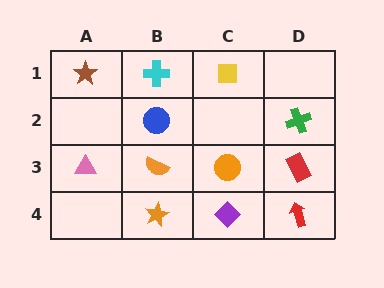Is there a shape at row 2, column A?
No, that cell is empty.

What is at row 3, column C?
An orange circle.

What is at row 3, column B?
An orange semicircle.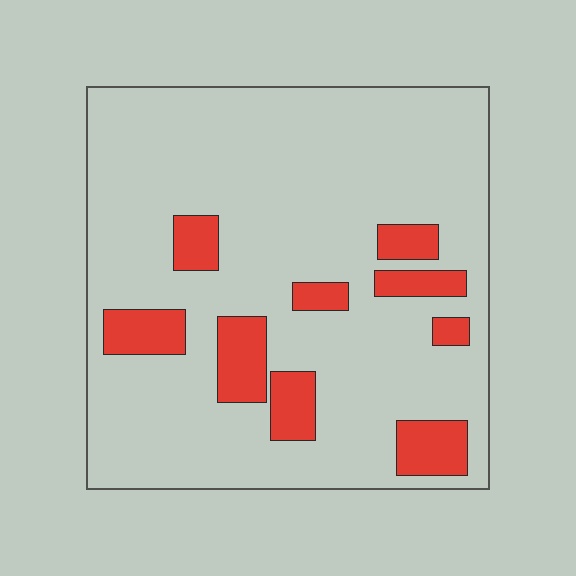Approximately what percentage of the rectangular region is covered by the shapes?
Approximately 15%.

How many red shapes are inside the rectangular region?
9.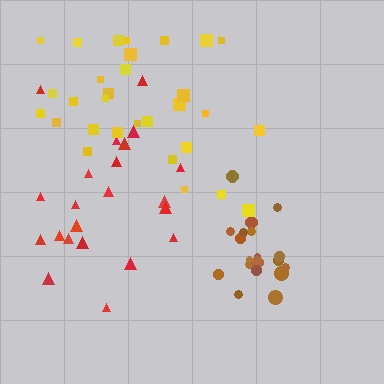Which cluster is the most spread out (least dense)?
Red.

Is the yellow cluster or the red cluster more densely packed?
Yellow.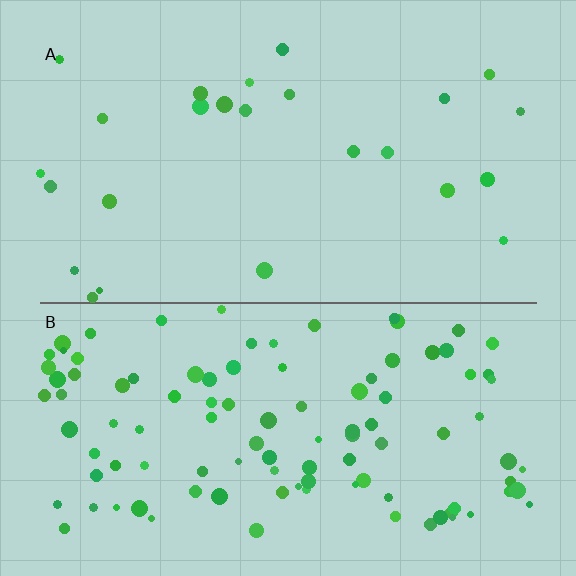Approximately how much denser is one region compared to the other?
Approximately 4.3× — region B over region A.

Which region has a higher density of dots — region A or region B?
B (the bottom).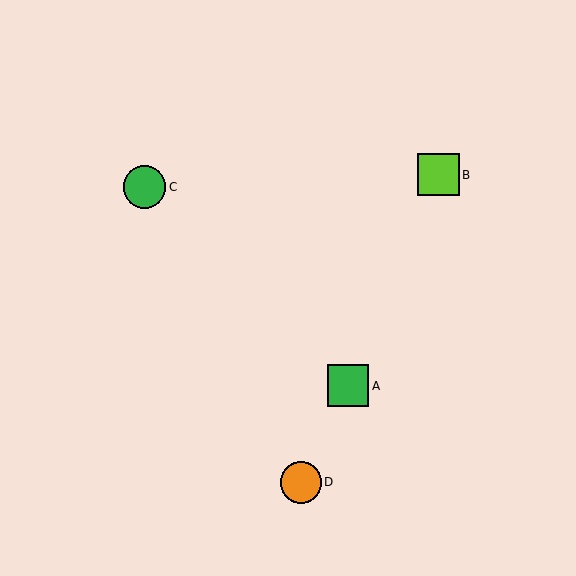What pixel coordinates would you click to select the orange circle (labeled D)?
Click at (301, 482) to select the orange circle D.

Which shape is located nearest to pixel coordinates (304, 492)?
The orange circle (labeled D) at (301, 482) is nearest to that location.